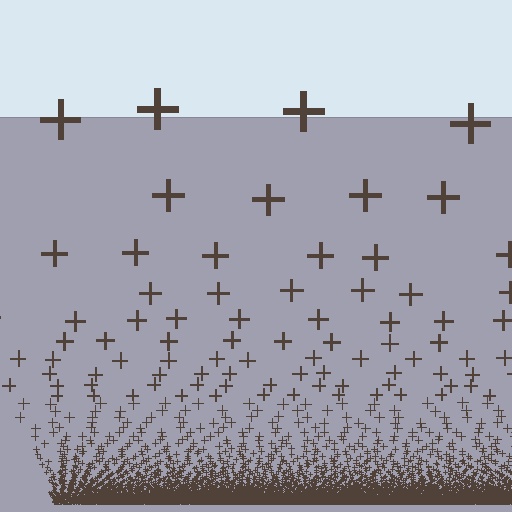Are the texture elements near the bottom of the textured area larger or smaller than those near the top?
Smaller. The gradient is inverted — elements near the bottom are smaller and denser.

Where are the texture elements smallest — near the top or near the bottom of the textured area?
Near the bottom.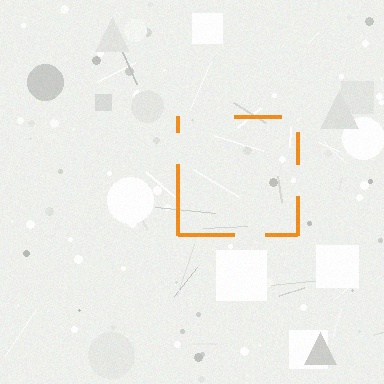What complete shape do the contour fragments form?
The contour fragments form a square.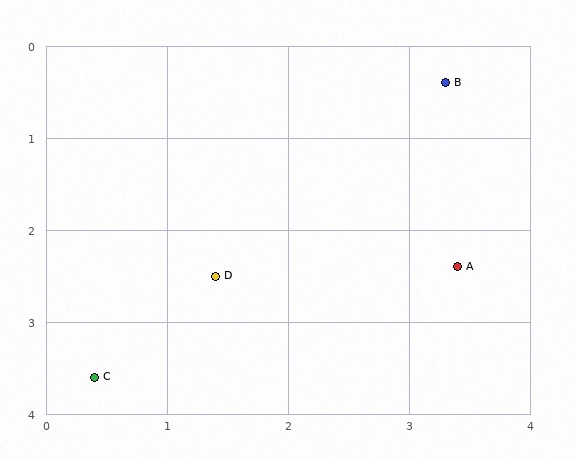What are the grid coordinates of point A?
Point A is at approximately (3.4, 2.4).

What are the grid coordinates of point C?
Point C is at approximately (0.4, 3.6).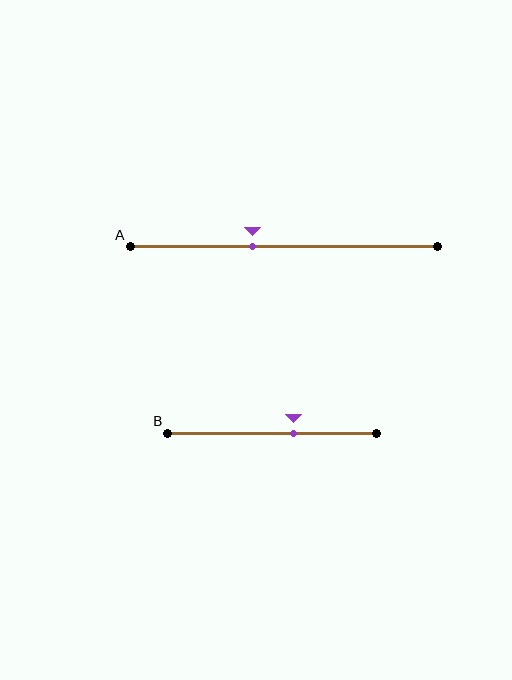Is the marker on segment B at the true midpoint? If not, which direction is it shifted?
No, the marker on segment B is shifted to the right by about 10% of the segment length.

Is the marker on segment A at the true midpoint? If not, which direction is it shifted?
No, the marker on segment A is shifted to the left by about 10% of the segment length.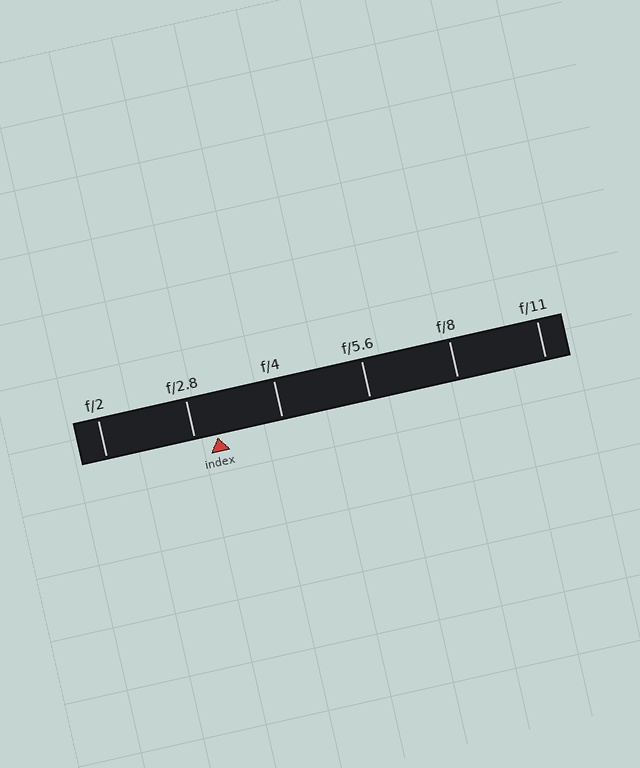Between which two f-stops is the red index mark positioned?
The index mark is between f/2.8 and f/4.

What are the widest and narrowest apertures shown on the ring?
The widest aperture shown is f/2 and the narrowest is f/11.